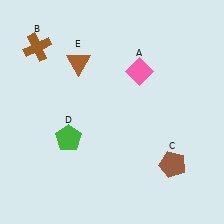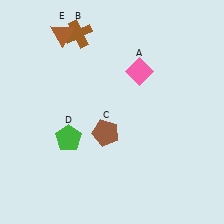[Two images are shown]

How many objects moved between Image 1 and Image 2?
3 objects moved between the two images.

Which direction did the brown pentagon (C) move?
The brown pentagon (C) moved left.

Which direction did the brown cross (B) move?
The brown cross (B) moved right.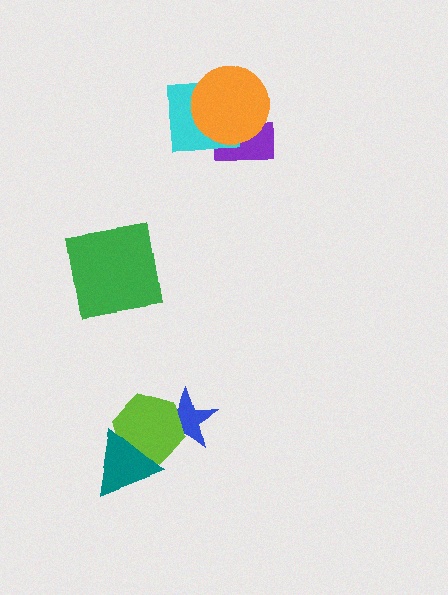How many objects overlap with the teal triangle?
1 object overlaps with the teal triangle.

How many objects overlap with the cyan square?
2 objects overlap with the cyan square.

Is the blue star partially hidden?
Yes, it is partially covered by another shape.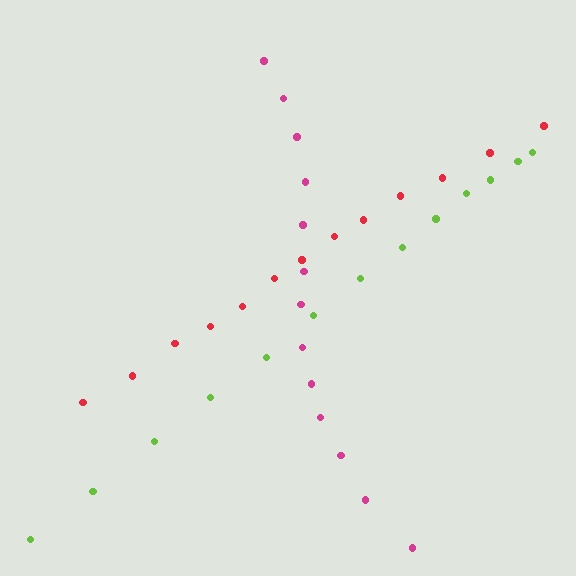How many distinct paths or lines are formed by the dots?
There are 3 distinct paths.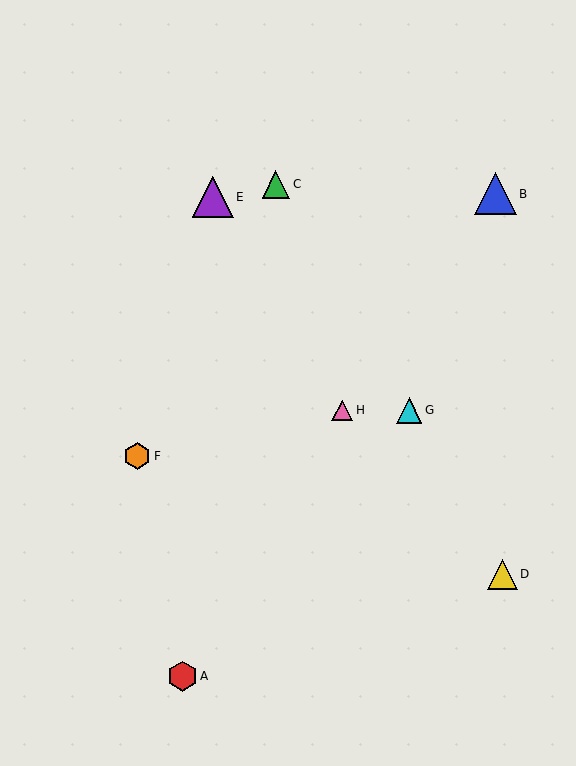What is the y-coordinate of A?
Object A is at y≈676.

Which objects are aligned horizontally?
Objects G, H are aligned horizontally.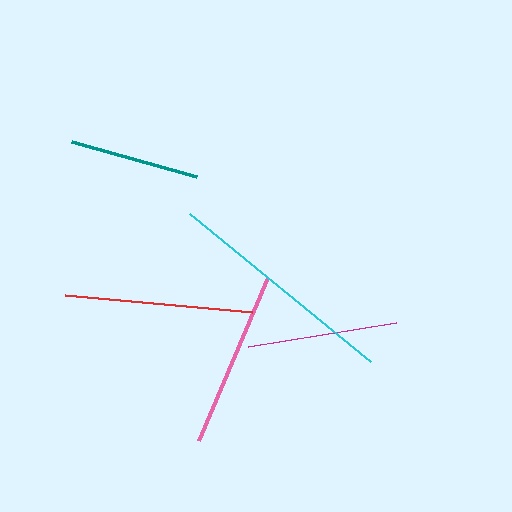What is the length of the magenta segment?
The magenta segment is approximately 150 pixels long.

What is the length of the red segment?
The red segment is approximately 188 pixels long.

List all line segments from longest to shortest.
From longest to shortest: cyan, red, pink, magenta, teal.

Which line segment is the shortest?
The teal line is the shortest at approximately 130 pixels.